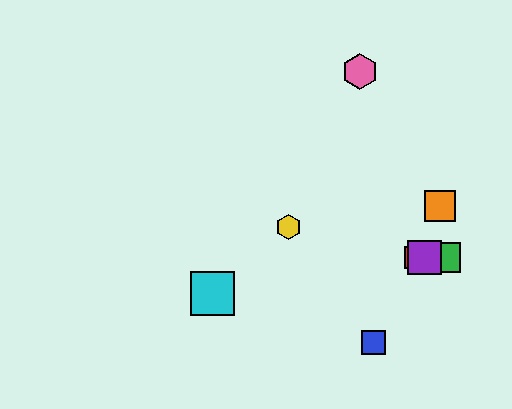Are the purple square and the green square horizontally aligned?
Yes, both are at y≈257.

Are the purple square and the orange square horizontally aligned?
No, the purple square is at y≈257 and the orange square is at y≈206.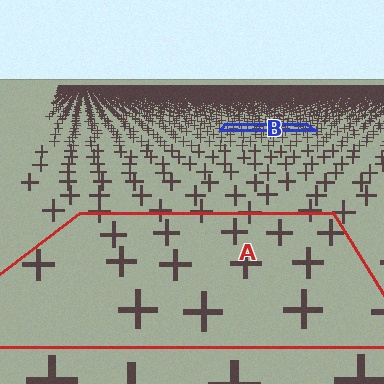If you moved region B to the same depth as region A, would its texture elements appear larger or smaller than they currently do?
They would appear larger. At a closer depth, the same texture elements are projected at a bigger on-screen size.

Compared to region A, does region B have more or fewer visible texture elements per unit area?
Region B has more texture elements per unit area — they are packed more densely because it is farther away.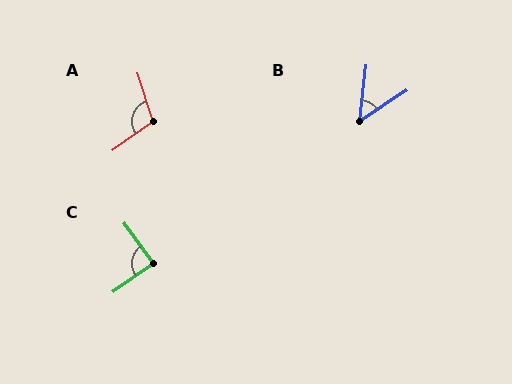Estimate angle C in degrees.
Approximately 88 degrees.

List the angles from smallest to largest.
B (50°), C (88°), A (108°).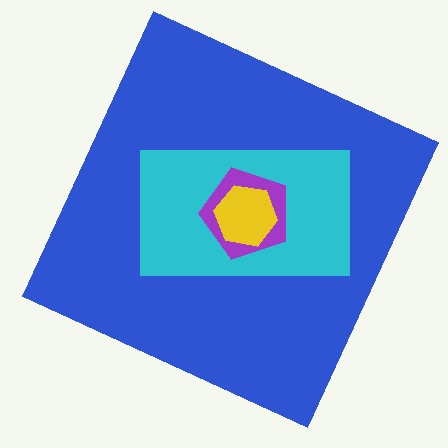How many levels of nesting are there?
4.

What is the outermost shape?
The blue square.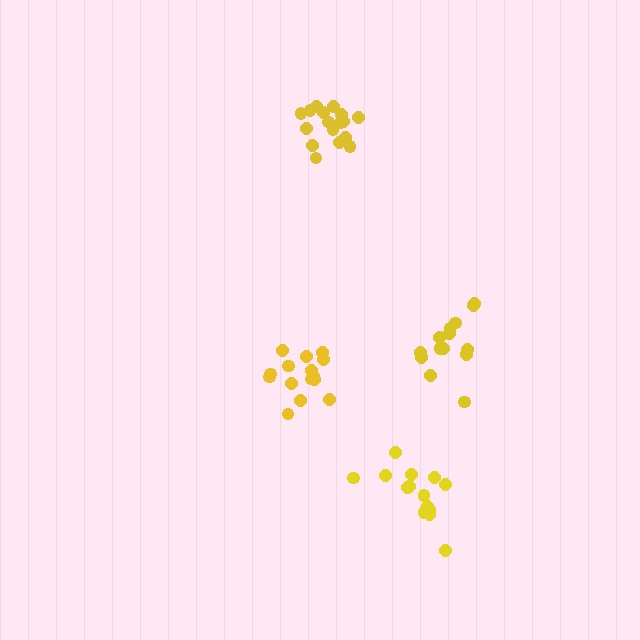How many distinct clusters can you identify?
There are 4 distinct clusters.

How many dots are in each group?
Group 1: 14 dots, Group 2: 18 dots, Group 3: 15 dots, Group 4: 14 dots (61 total).